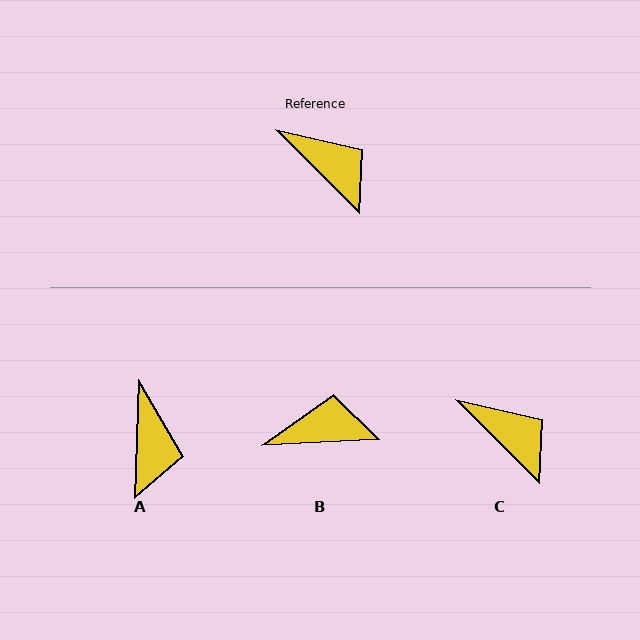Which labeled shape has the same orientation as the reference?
C.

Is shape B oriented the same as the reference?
No, it is off by about 48 degrees.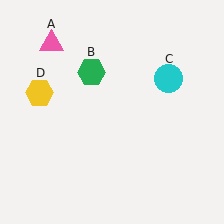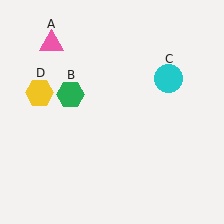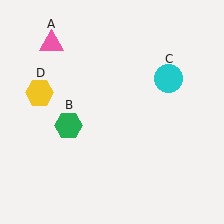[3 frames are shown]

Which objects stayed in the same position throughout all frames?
Pink triangle (object A) and cyan circle (object C) and yellow hexagon (object D) remained stationary.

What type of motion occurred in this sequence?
The green hexagon (object B) rotated counterclockwise around the center of the scene.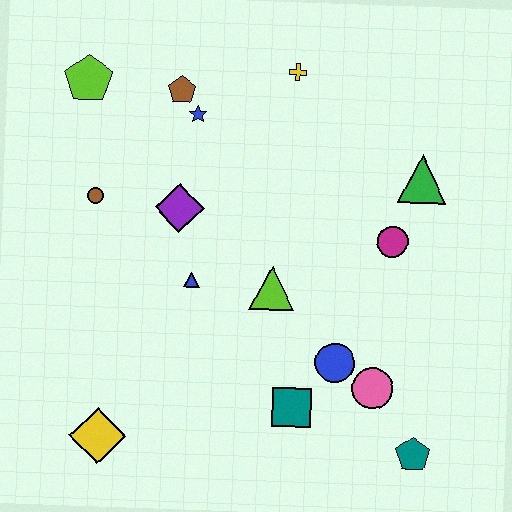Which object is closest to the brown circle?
The purple diamond is closest to the brown circle.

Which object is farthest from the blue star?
The teal pentagon is farthest from the blue star.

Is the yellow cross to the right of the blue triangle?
Yes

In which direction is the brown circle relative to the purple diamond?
The brown circle is to the left of the purple diamond.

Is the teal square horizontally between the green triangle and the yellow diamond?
Yes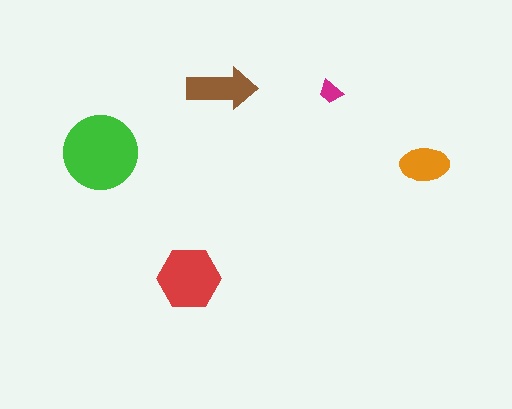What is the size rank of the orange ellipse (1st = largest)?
4th.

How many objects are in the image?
There are 5 objects in the image.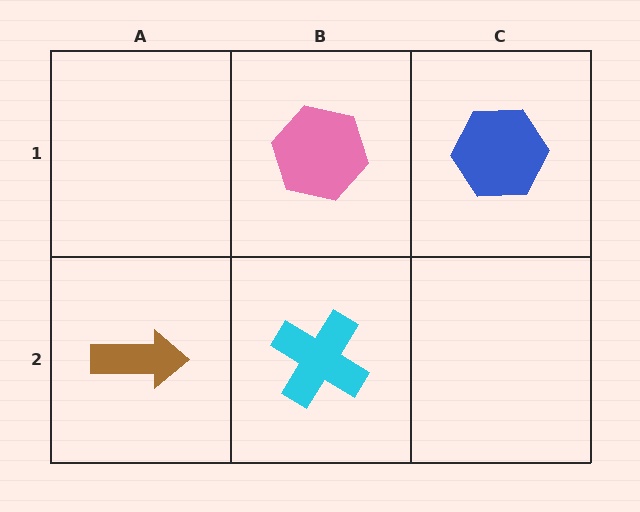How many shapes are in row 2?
2 shapes.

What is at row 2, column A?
A brown arrow.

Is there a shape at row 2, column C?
No, that cell is empty.